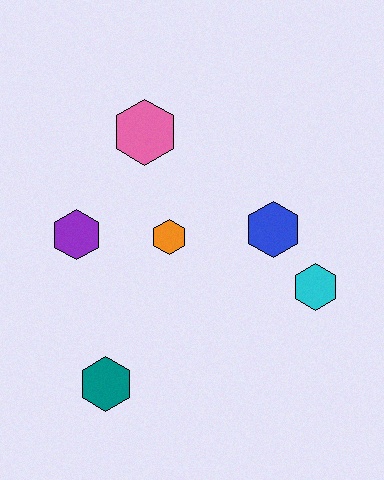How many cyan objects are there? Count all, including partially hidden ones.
There is 1 cyan object.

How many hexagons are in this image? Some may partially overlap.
There are 6 hexagons.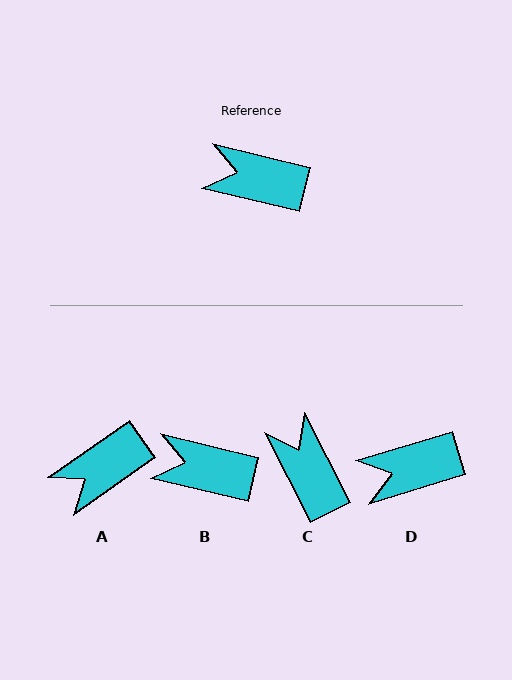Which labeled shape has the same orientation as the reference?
B.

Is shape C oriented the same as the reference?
No, it is off by about 50 degrees.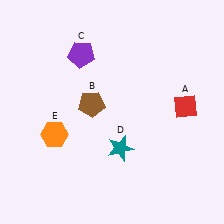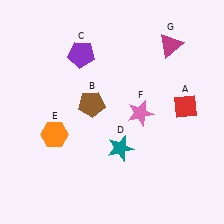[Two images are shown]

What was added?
A pink star (F), a magenta triangle (G) were added in Image 2.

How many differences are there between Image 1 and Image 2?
There are 2 differences between the two images.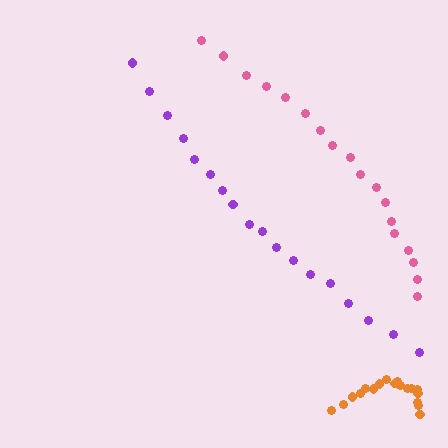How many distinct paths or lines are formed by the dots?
There are 3 distinct paths.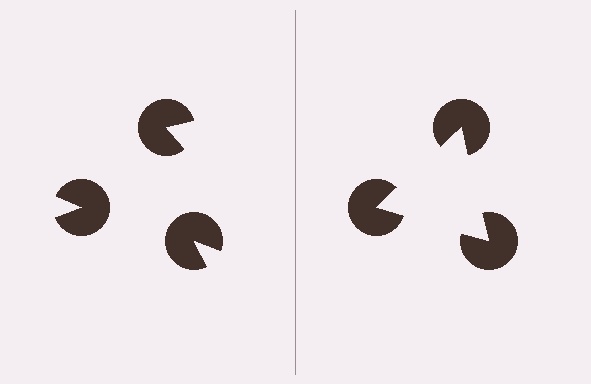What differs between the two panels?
The pac-man discs are positioned identically on both sides; only the wedge orientations differ. On the right they align to a triangle; on the left they are misaligned.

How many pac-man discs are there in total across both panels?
6 — 3 on each side.